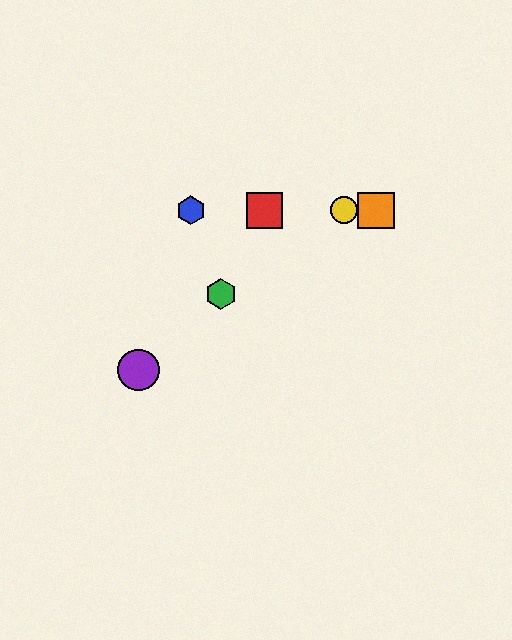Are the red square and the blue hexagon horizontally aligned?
Yes, both are at y≈210.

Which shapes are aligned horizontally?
The red square, the blue hexagon, the yellow circle, the orange square are aligned horizontally.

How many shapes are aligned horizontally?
4 shapes (the red square, the blue hexagon, the yellow circle, the orange square) are aligned horizontally.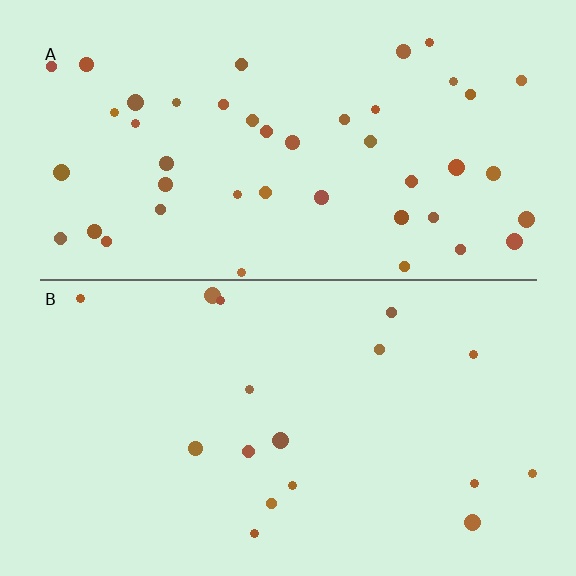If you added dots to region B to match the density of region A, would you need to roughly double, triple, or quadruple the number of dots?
Approximately triple.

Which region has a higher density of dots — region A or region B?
A (the top).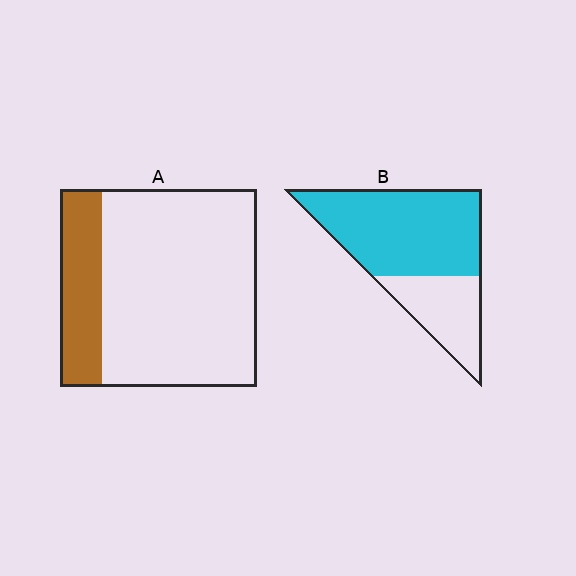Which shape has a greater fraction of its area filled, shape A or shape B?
Shape B.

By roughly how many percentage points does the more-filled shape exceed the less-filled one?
By roughly 45 percentage points (B over A).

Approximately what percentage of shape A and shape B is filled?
A is approximately 20% and B is approximately 70%.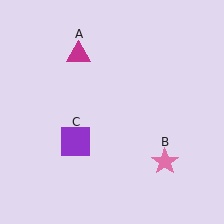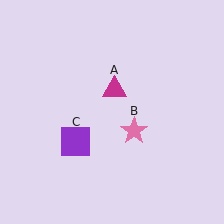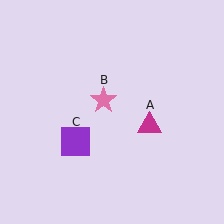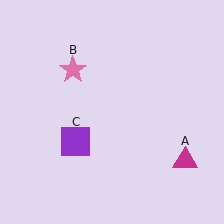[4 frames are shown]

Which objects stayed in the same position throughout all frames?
Purple square (object C) remained stationary.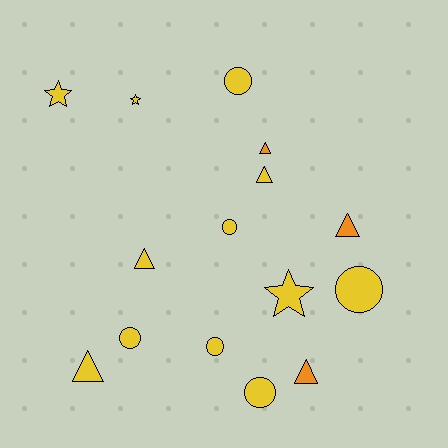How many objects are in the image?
There are 15 objects.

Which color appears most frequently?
Yellow, with 12 objects.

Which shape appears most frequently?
Circle, with 6 objects.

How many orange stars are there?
There are no orange stars.